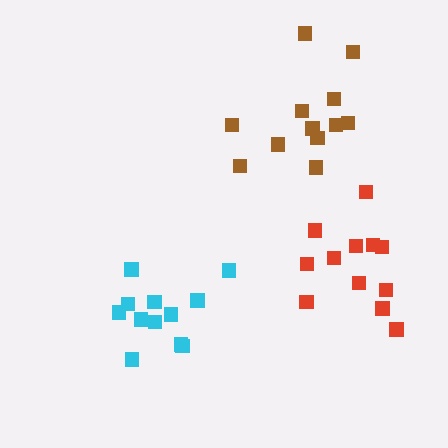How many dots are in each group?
Group 1: 12 dots, Group 2: 13 dots, Group 3: 12 dots (37 total).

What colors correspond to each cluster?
The clusters are colored: brown, cyan, red.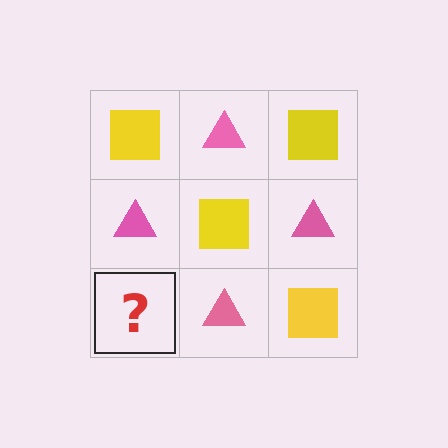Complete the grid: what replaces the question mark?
The question mark should be replaced with a yellow square.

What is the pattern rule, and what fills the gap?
The rule is that it alternates yellow square and pink triangle in a checkerboard pattern. The gap should be filled with a yellow square.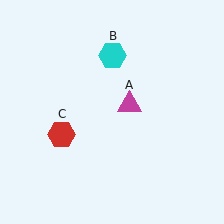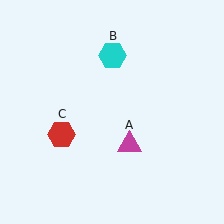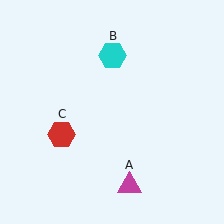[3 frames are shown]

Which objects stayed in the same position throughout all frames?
Cyan hexagon (object B) and red hexagon (object C) remained stationary.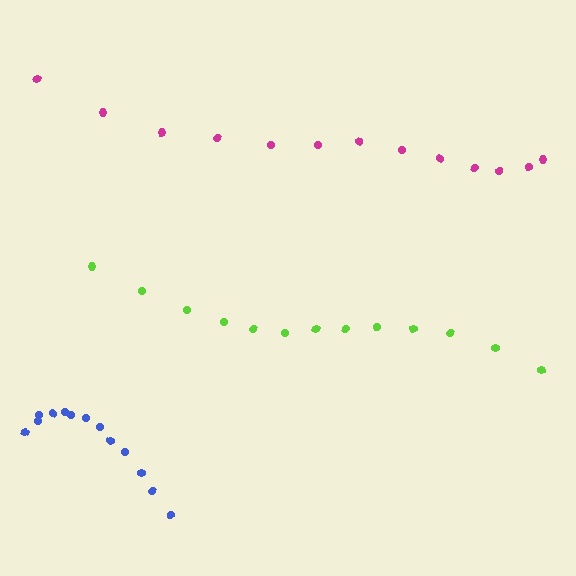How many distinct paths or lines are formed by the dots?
There are 3 distinct paths.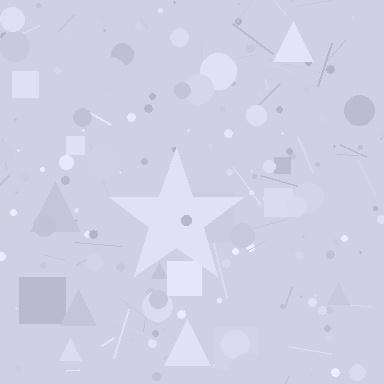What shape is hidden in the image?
A star is hidden in the image.